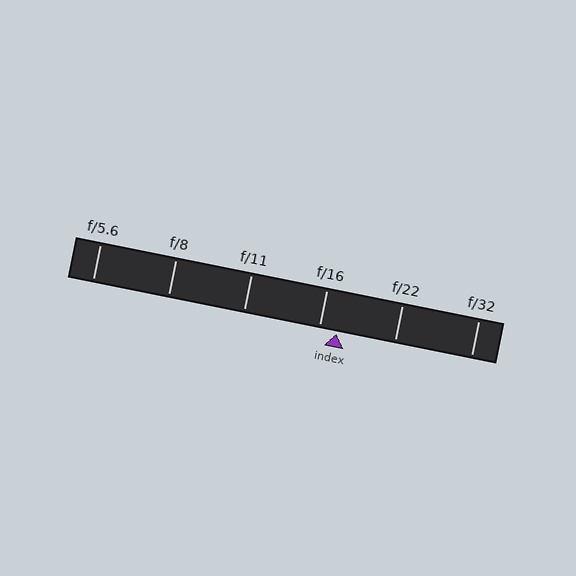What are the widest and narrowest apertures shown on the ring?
The widest aperture shown is f/5.6 and the narrowest is f/32.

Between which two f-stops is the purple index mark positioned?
The index mark is between f/16 and f/22.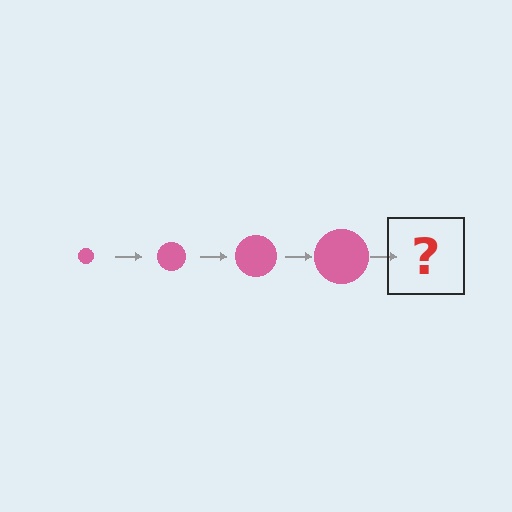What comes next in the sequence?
The next element should be a pink circle, larger than the previous one.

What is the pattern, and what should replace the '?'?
The pattern is that the circle gets progressively larger each step. The '?' should be a pink circle, larger than the previous one.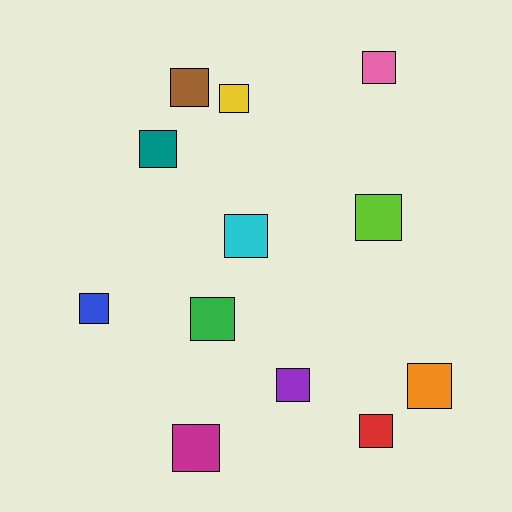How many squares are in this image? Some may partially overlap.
There are 12 squares.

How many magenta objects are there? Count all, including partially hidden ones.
There is 1 magenta object.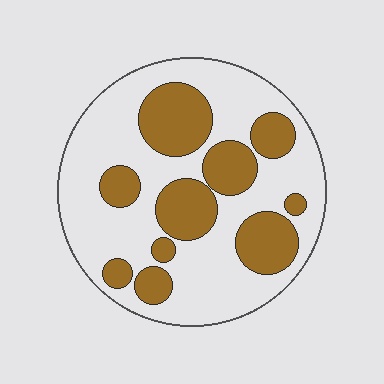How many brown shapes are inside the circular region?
10.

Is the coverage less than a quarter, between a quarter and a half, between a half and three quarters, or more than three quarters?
Between a quarter and a half.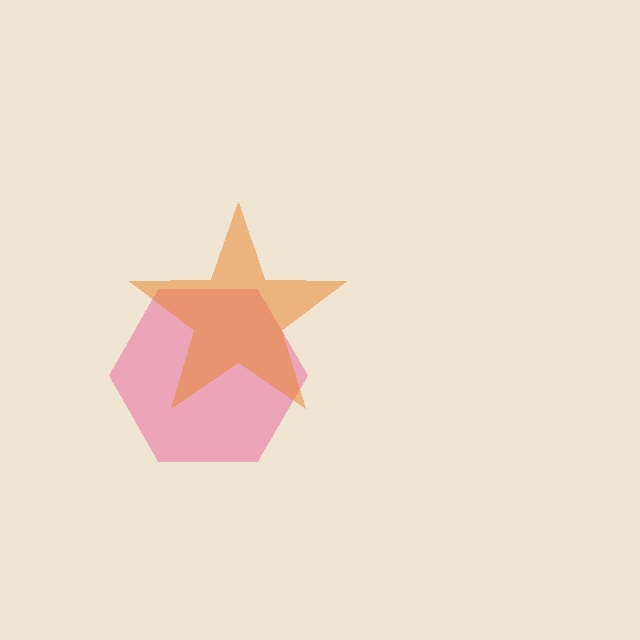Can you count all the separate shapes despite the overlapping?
Yes, there are 2 separate shapes.